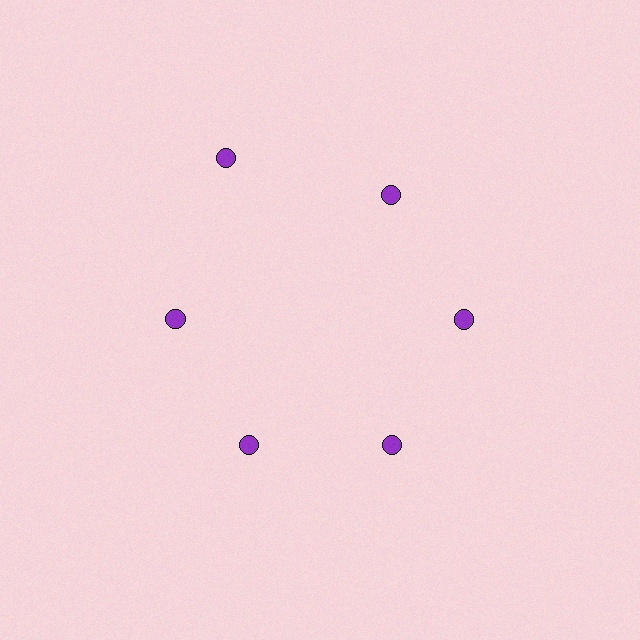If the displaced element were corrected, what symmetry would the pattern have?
It would have 6-fold rotational symmetry — the pattern would map onto itself every 60 degrees.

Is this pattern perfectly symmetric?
No. The 6 purple circles are arranged in a ring, but one element near the 11 o'clock position is pushed outward from the center, breaking the 6-fold rotational symmetry.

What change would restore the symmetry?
The symmetry would be restored by moving it inward, back onto the ring so that all 6 circles sit at equal angles and equal distance from the center.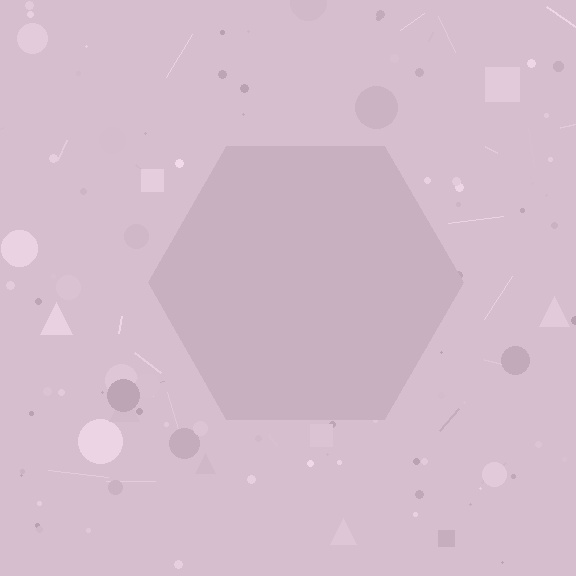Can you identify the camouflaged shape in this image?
The camouflaged shape is a hexagon.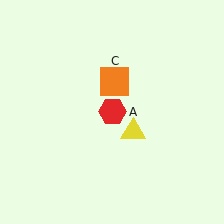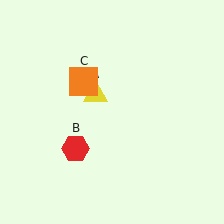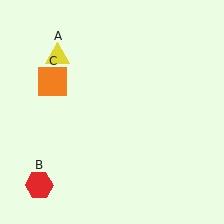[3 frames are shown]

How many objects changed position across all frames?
3 objects changed position: yellow triangle (object A), red hexagon (object B), orange square (object C).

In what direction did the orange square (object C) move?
The orange square (object C) moved left.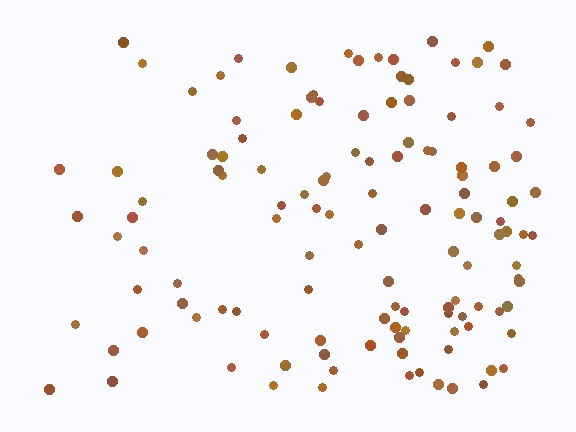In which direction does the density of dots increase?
From left to right, with the right side densest.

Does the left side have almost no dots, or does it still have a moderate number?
Still a moderate number, just noticeably fewer than the right.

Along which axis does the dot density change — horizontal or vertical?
Horizontal.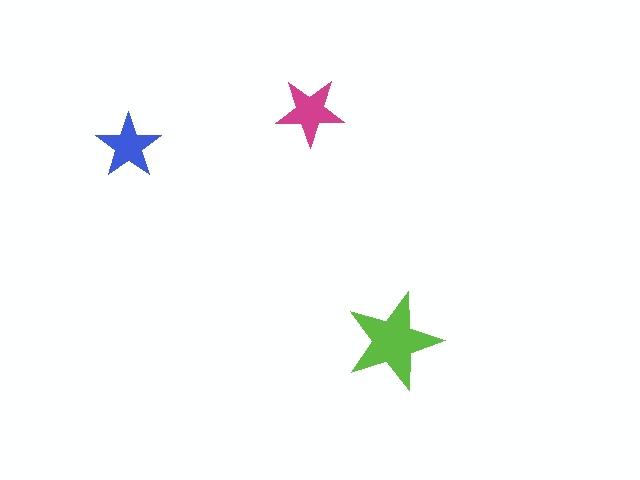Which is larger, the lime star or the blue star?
The lime one.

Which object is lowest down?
The lime star is bottommost.